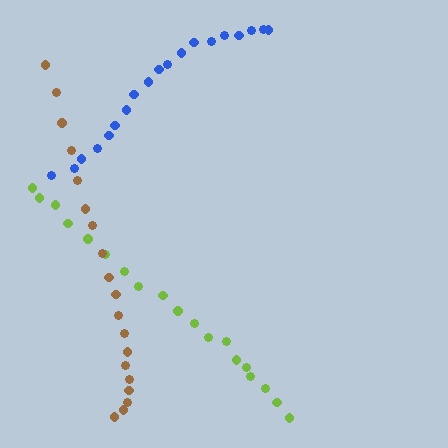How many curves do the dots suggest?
There are 3 distinct paths.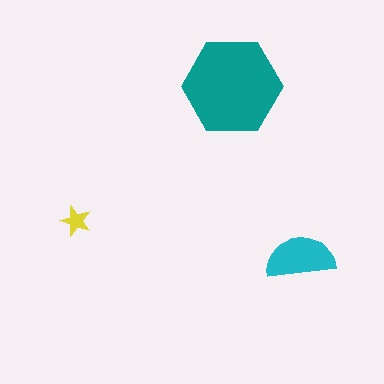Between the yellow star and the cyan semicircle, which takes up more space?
The cyan semicircle.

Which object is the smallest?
The yellow star.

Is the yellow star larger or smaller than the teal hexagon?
Smaller.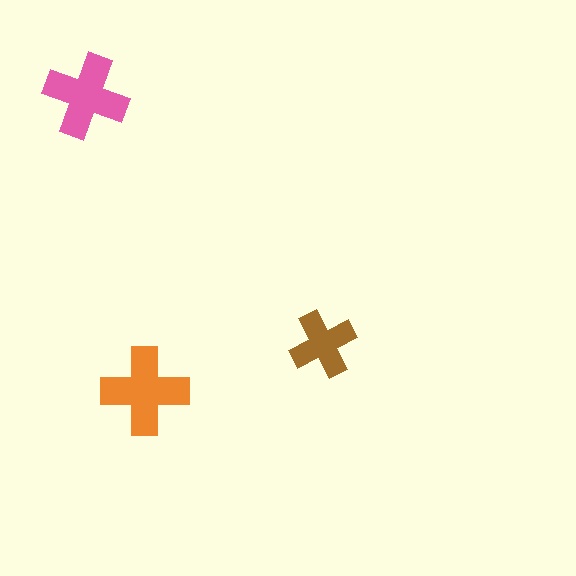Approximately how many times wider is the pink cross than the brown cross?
About 1.5 times wider.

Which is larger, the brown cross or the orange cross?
The orange one.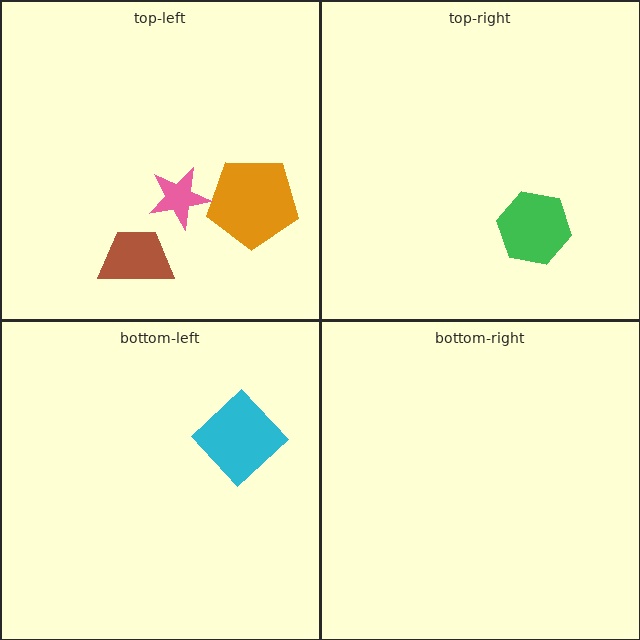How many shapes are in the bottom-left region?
1.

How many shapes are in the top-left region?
3.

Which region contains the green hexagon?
The top-right region.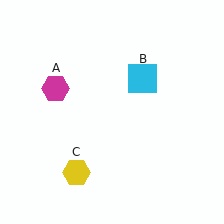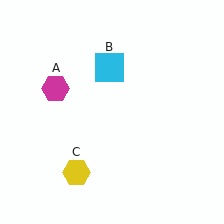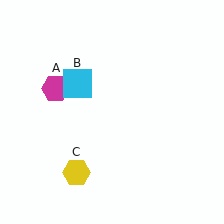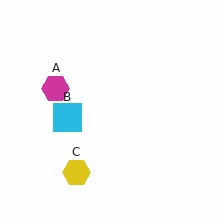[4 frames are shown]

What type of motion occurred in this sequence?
The cyan square (object B) rotated counterclockwise around the center of the scene.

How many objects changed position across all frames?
1 object changed position: cyan square (object B).